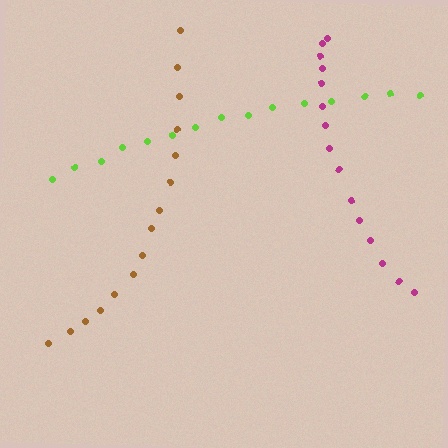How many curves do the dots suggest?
There are 3 distinct paths.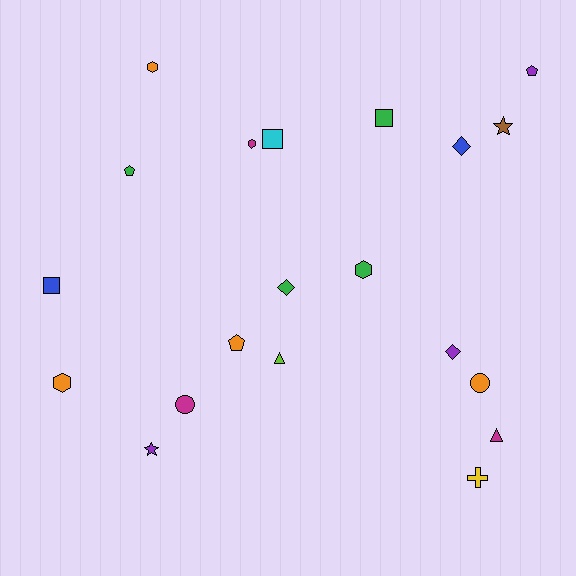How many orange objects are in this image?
There are 4 orange objects.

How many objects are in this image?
There are 20 objects.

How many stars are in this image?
There are 2 stars.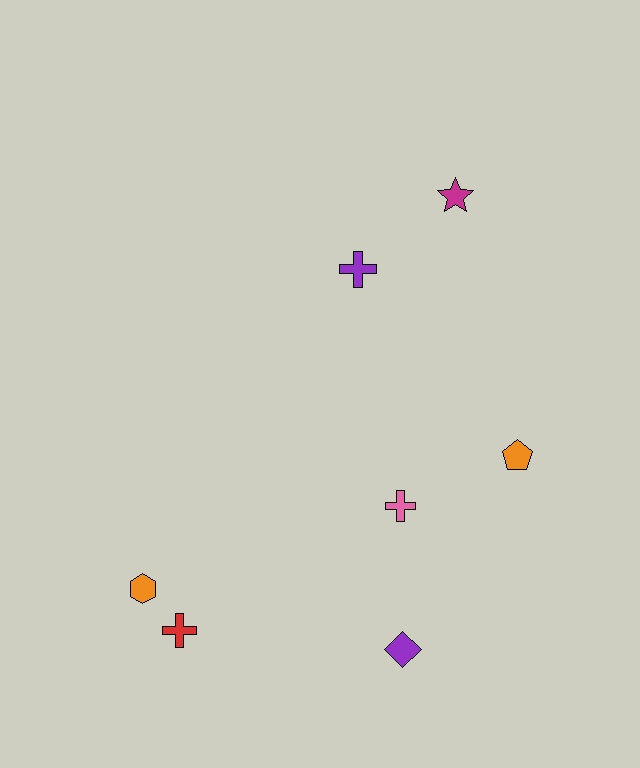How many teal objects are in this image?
There are no teal objects.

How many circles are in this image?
There are no circles.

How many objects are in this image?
There are 7 objects.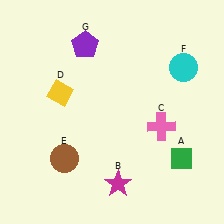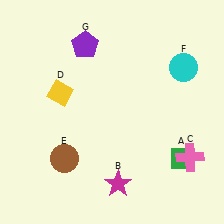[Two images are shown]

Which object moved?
The pink cross (C) moved down.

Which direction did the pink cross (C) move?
The pink cross (C) moved down.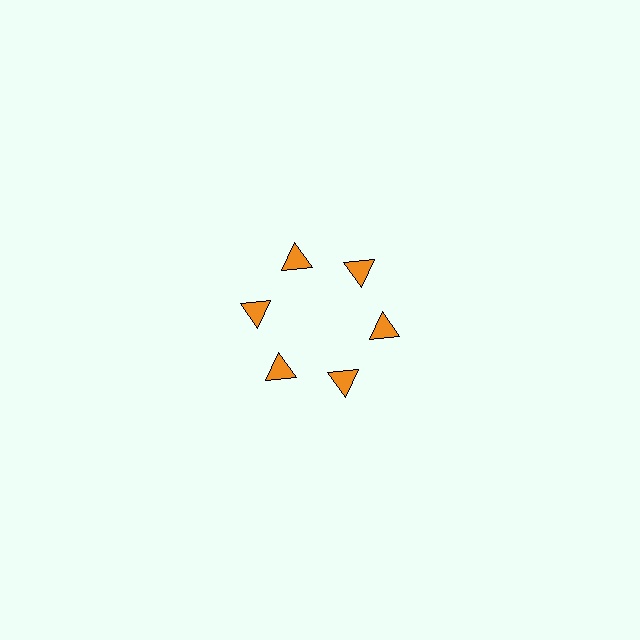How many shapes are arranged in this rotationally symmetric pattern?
There are 6 shapes, arranged in 6 groups of 1.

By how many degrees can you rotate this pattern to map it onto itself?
The pattern maps onto itself every 60 degrees of rotation.